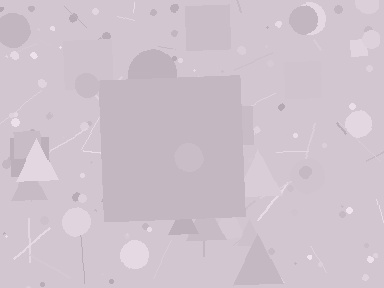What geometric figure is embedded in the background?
A square is embedded in the background.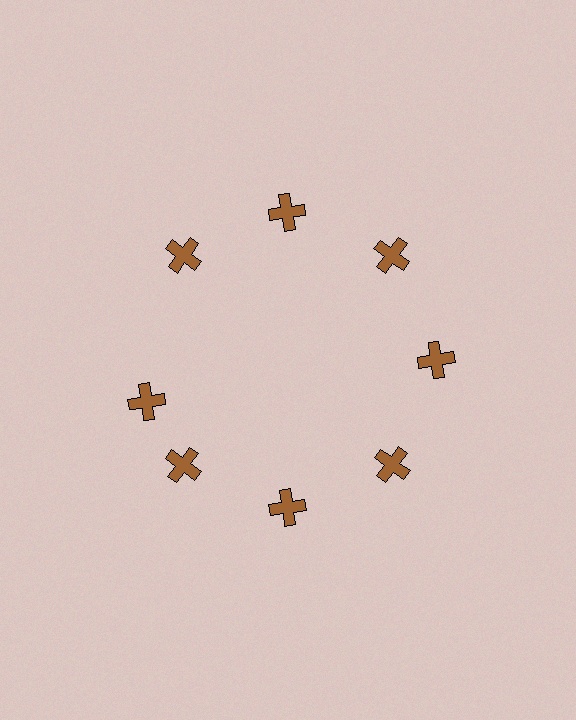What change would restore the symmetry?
The symmetry would be restored by rotating it back into even spacing with its neighbors so that all 8 crosses sit at equal angles and equal distance from the center.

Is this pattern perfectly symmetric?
No. The 8 brown crosses are arranged in a ring, but one element near the 9 o'clock position is rotated out of alignment along the ring, breaking the 8-fold rotational symmetry.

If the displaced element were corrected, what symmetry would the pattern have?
It would have 8-fold rotational symmetry — the pattern would map onto itself every 45 degrees.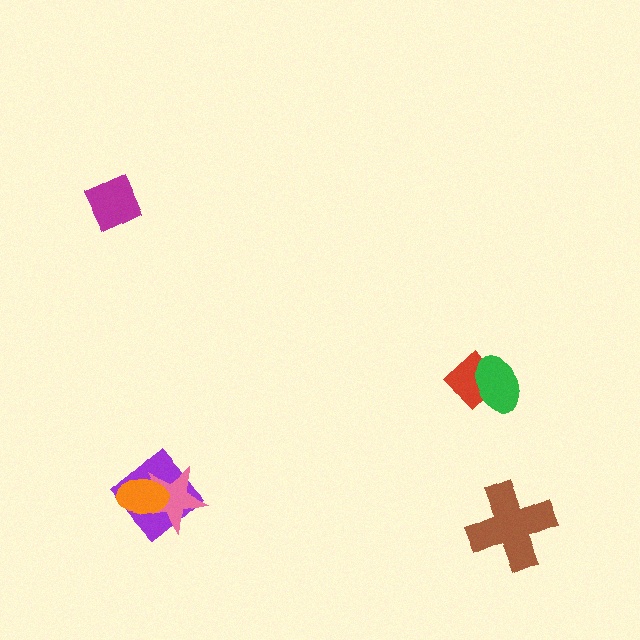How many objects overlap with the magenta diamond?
0 objects overlap with the magenta diamond.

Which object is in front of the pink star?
The orange ellipse is in front of the pink star.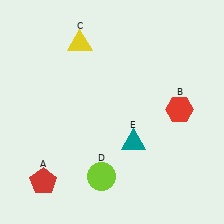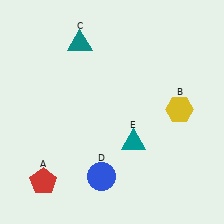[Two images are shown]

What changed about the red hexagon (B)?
In Image 1, B is red. In Image 2, it changed to yellow.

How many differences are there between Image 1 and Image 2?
There are 3 differences between the two images.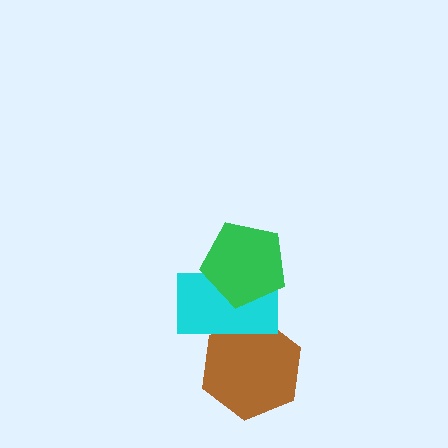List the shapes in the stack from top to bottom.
From top to bottom: the green pentagon, the cyan rectangle, the brown hexagon.